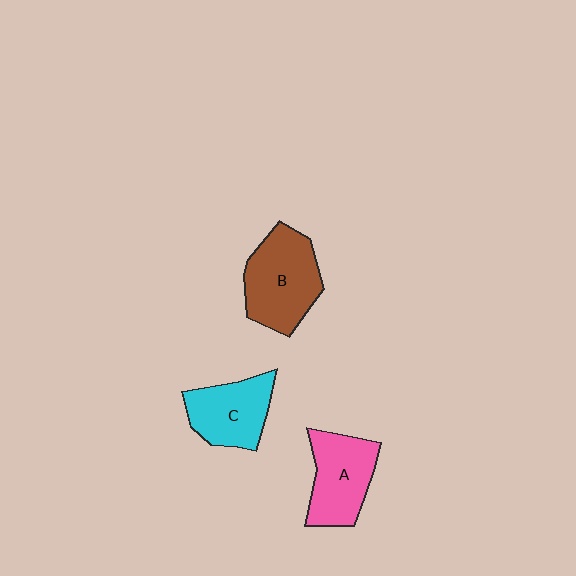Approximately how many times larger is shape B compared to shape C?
Approximately 1.3 times.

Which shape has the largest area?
Shape B (brown).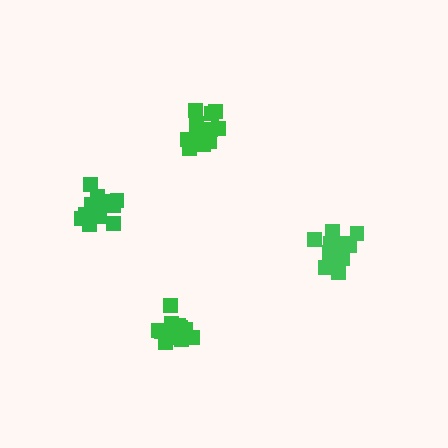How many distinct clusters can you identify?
There are 4 distinct clusters.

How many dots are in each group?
Group 1: 18 dots, Group 2: 17 dots, Group 3: 17 dots, Group 4: 15 dots (67 total).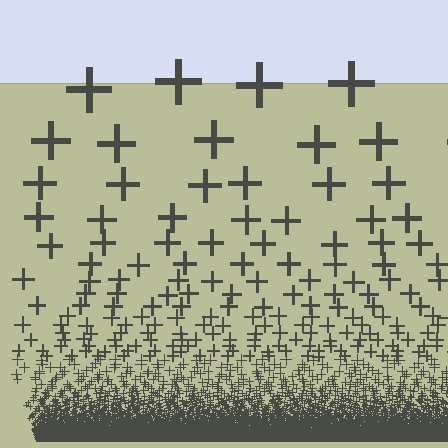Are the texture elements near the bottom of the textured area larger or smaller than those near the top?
Smaller. The gradient is inverted — elements near the bottom are smaller and denser.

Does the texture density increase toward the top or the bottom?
Density increases toward the bottom.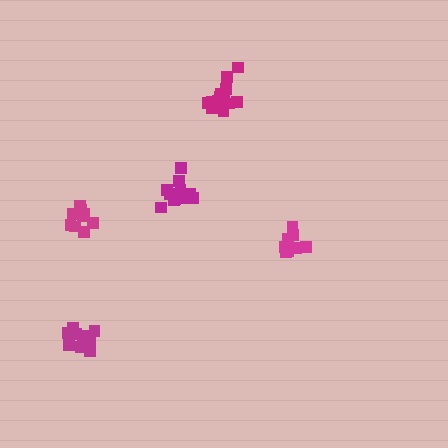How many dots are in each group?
Group 1: 10 dots, Group 2: 13 dots, Group 3: 9 dots, Group 4: 11 dots, Group 5: 13 dots (56 total).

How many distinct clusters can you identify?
There are 5 distinct clusters.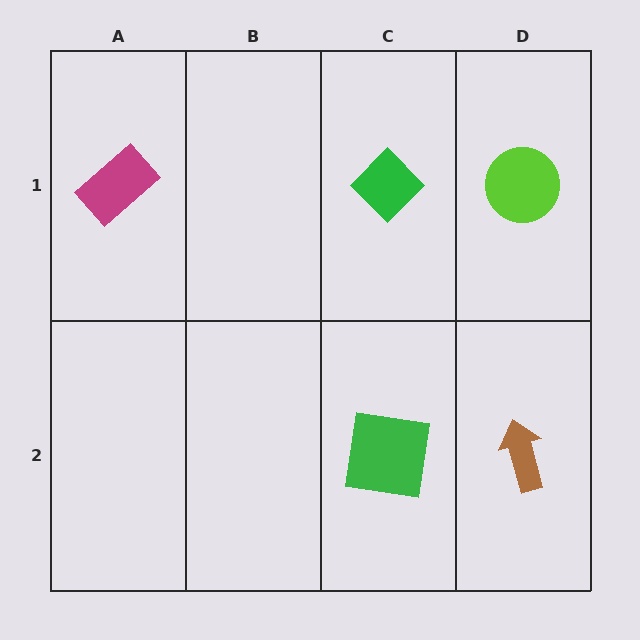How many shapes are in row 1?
3 shapes.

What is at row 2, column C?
A green square.